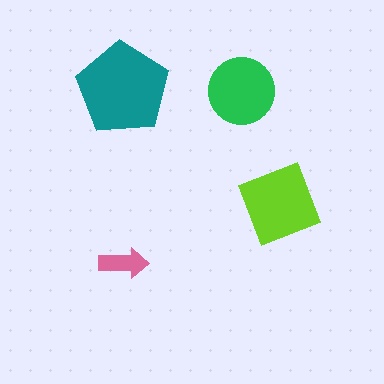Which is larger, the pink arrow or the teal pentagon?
The teal pentagon.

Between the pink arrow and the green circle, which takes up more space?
The green circle.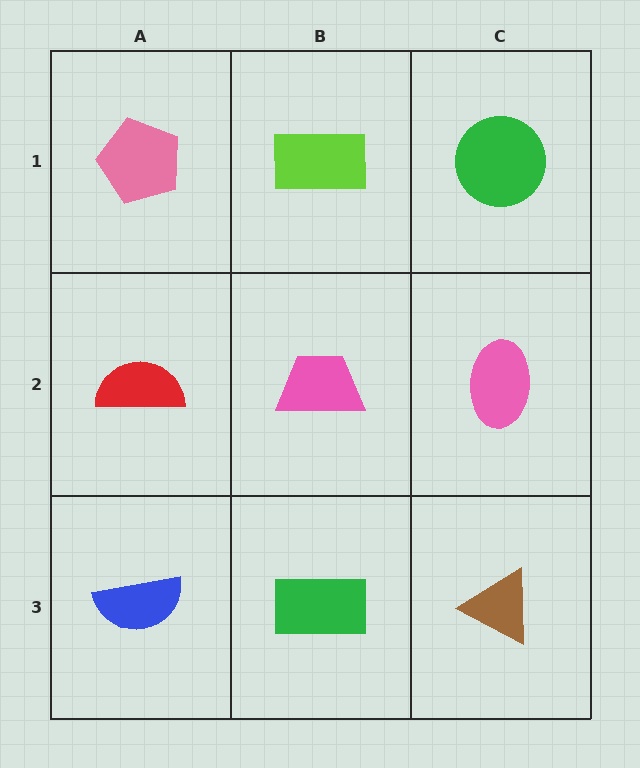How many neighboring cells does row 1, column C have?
2.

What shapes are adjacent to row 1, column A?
A red semicircle (row 2, column A), a lime rectangle (row 1, column B).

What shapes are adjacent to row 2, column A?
A pink pentagon (row 1, column A), a blue semicircle (row 3, column A), a pink trapezoid (row 2, column B).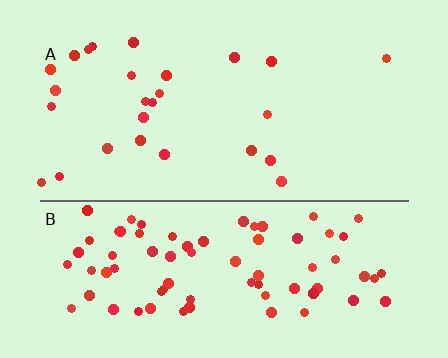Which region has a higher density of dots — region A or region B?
B (the bottom).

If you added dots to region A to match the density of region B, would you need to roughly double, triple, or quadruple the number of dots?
Approximately triple.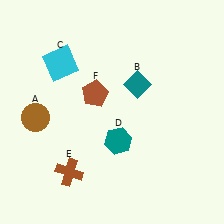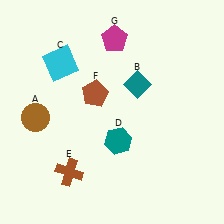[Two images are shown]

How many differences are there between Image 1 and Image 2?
There is 1 difference between the two images.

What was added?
A magenta pentagon (G) was added in Image 2.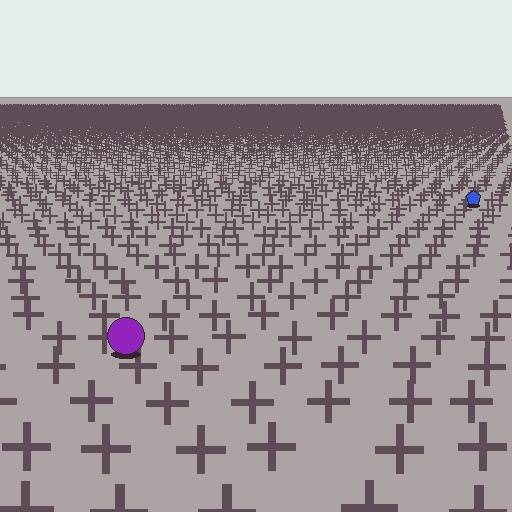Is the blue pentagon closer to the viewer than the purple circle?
No. The purple circle is closer — you can tell from the texture gradient: the ground texture is coarser near it.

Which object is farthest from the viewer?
The blue pentagon is farthest from the viewer. It appears smaller and the ground texture around it is denser.